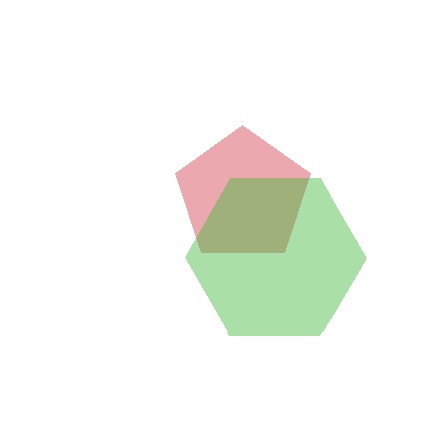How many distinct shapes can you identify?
There are 2 distinct shapes: a red pentagon, a green hexagon.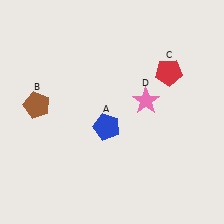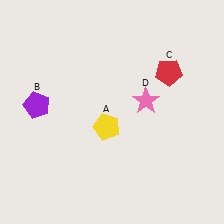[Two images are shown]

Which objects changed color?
A changed from blue to yellow. B changed from brown to purple.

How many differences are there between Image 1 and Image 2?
There are 2 differences between the two images.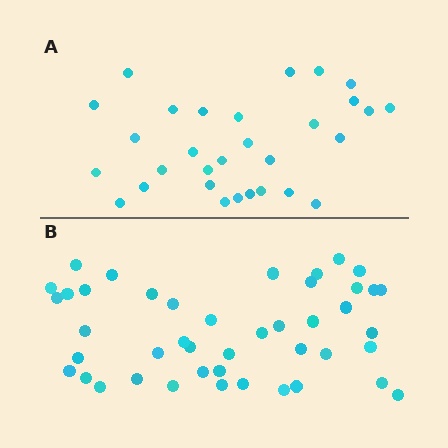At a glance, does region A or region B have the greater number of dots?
Region B (the bottom region) has more dots.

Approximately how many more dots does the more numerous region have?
Region B has approximately 15 more dots than region A.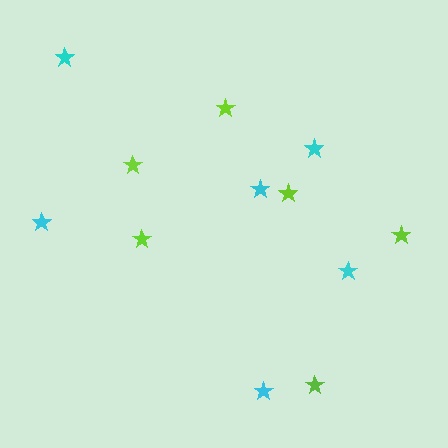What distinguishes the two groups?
There are 2 groups: one group of lime stars (6) and one group of cyan stars (6).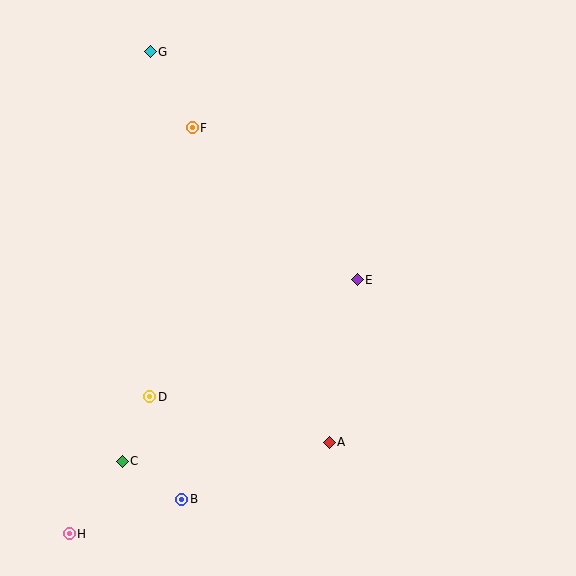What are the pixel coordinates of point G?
Point G is at (150, 52).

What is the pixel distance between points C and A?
The distance between C and A is 208 pixels.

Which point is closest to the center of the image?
Point E at (357, 280) is closest to the center.